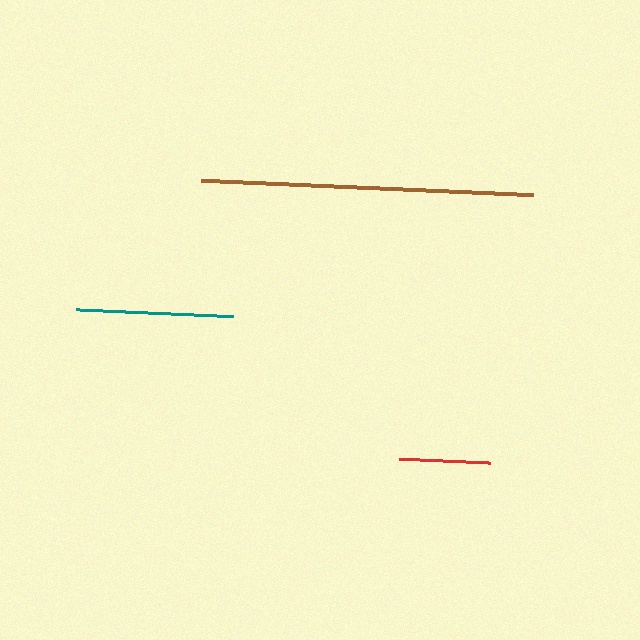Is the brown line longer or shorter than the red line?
The brown line is longer than the red line.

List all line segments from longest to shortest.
From longest to shortest: brown, teal, red.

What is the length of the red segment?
The red segment is approximately 91 pixels long.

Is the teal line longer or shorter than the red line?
The teal line is longer than the red line.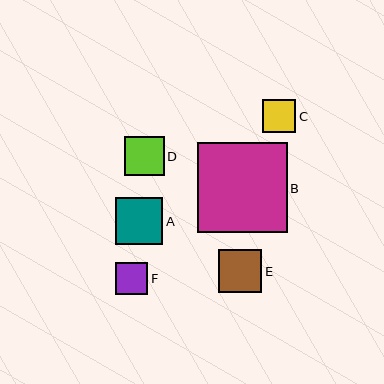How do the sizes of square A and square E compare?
Square A and square E are approximately the same size.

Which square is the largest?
Square B is the largest with a size of approximately 90 pixels.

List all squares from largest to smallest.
From largest to smallest: B, A, E, D, C, F.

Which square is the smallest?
Square F is the smallest with a size of approximately 32 pixels.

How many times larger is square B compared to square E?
Square B is approximately 2.1 times the size of square E.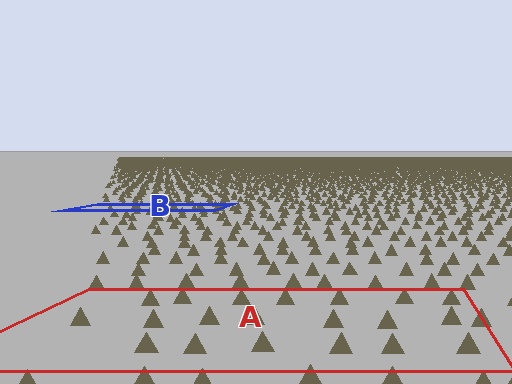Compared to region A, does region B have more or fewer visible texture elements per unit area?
Region B has more texture elements per unit area — they are packed more densely because it is farther away.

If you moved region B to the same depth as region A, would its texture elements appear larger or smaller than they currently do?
They would appear larger. At a closer depth, the same texture elements are projected at a bigger on-screen size.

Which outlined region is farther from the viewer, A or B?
Region B is farther from the viewer — the texture elements inside it appear smaller and more densely packed.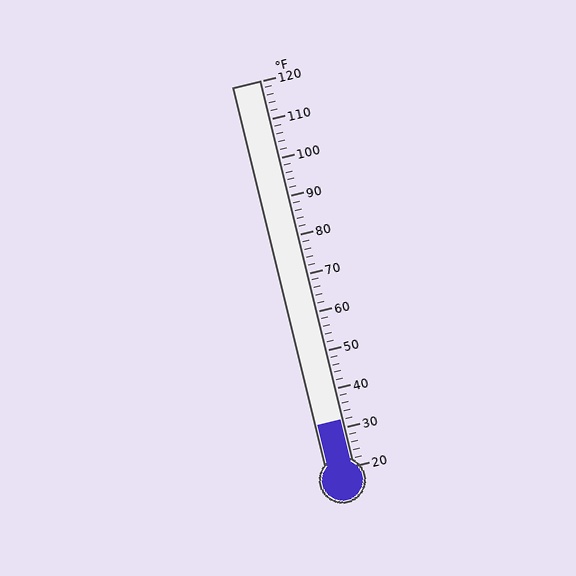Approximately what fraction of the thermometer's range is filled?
The thermometer is filled to approximately 10% of its range.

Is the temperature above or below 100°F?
The temperature is below 100°F.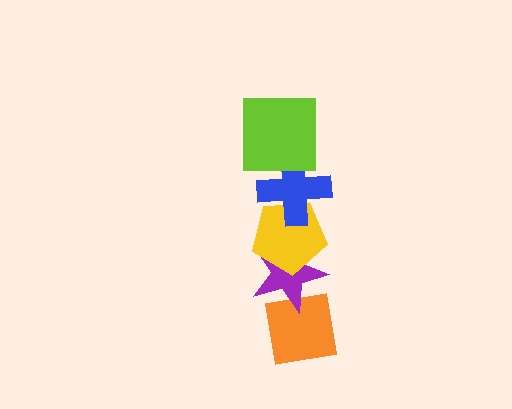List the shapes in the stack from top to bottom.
From top to bottom: the lime square, the blue cross, the yellow pentagon, the purple star, the orange square.